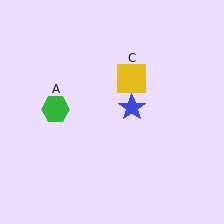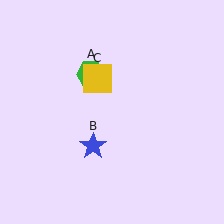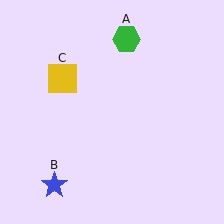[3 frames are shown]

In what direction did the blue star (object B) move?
The blue star (object B) moved down and to the left.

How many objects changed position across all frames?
3 objects changed position: green hexagon (object A), blue star (object B), yellow square (object C).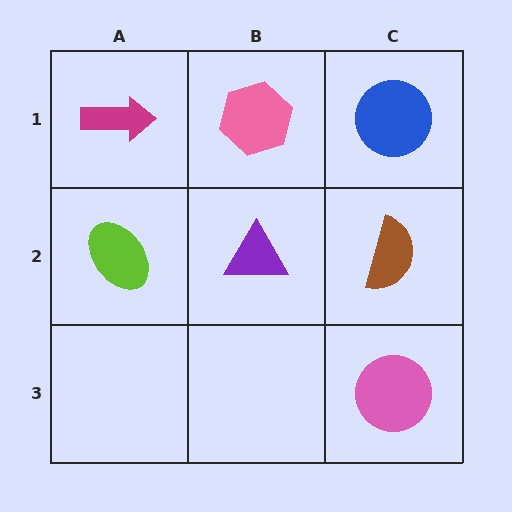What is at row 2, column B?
A purple triangle.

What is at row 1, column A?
A magenta arrow.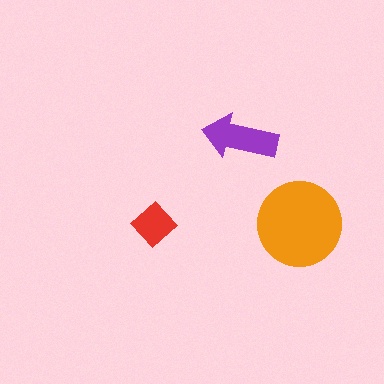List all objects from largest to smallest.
The orange circle, the purple arrow, the red diamond.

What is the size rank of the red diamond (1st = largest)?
3rd.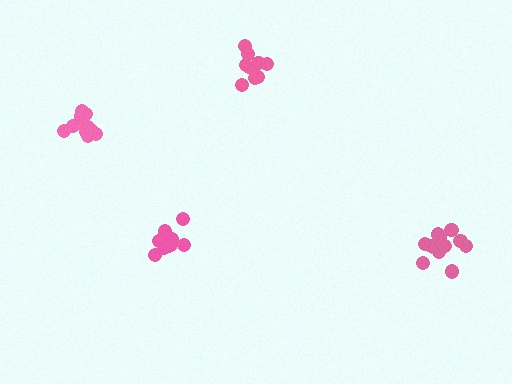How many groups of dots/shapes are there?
There are 4 groups.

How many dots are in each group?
Group 1: 11 dots, Group 2: 14 dots, Group 3: 10 dots, Group 4: 14 dots (49 total).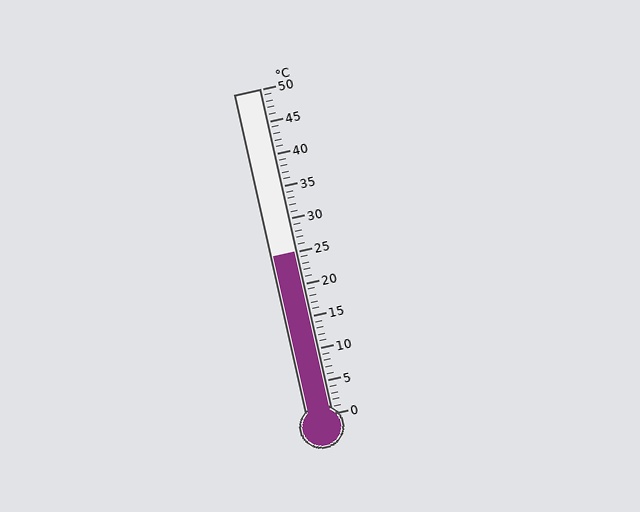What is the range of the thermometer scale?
The thermometer scale ranges from 0°C to 50°C.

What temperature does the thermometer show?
The thermometer shows approximately 25°C.